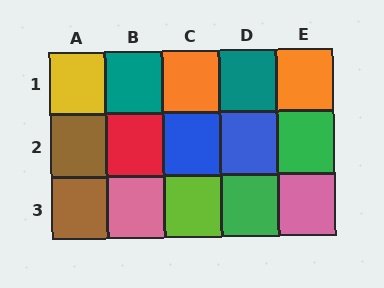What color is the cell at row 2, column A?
Brown.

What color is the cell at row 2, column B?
Red.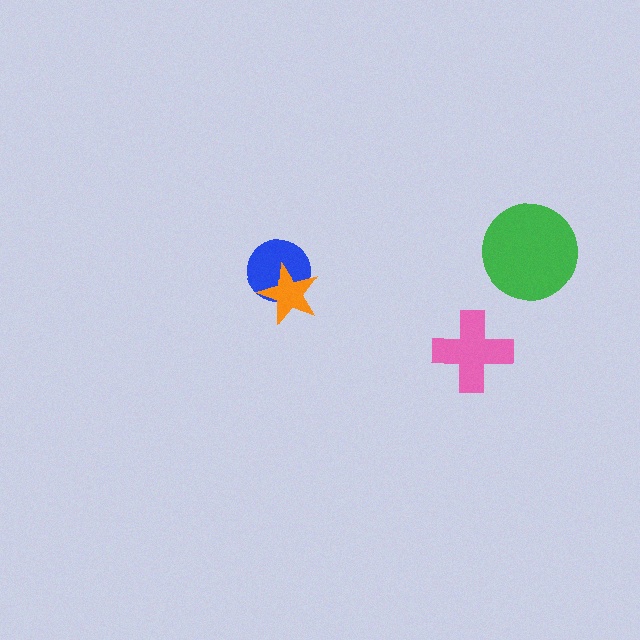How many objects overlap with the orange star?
1 object overlaps with the orange star.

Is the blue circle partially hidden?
Yes, it is partially covered by another shape.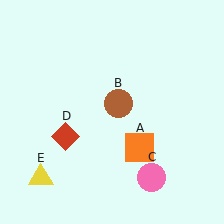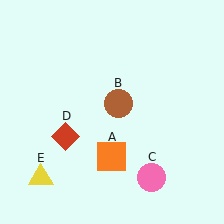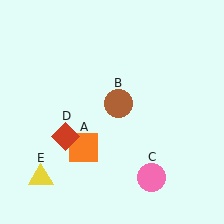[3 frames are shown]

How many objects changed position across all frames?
1 object changed position: orange square (object A).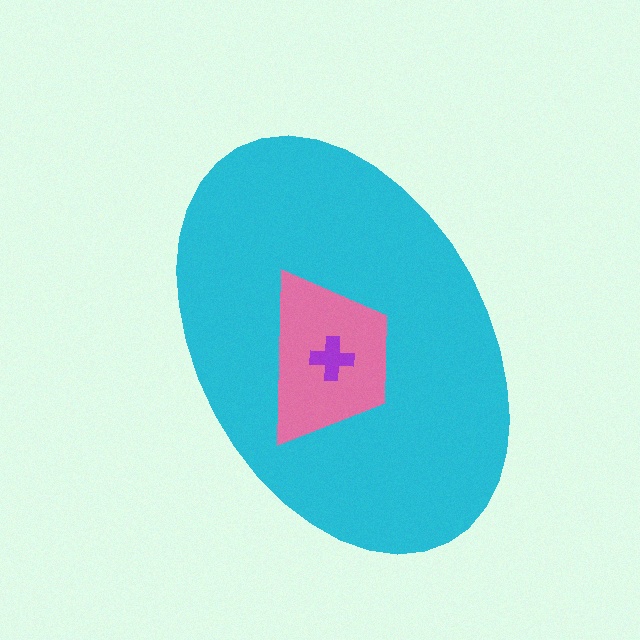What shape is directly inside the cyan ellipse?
The pink trapezoid.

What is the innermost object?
The purple cross.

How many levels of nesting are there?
3.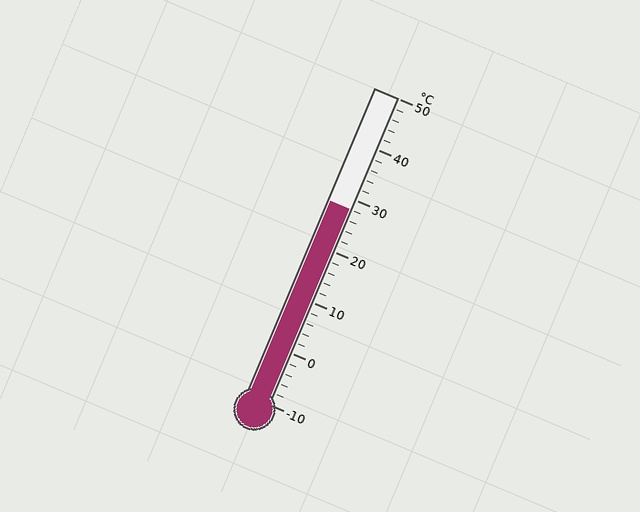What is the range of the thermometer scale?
The thermometer scale ranges from -10°C to 50°C.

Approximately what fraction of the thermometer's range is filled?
The thermometer is filled to approximately 65% of its range.